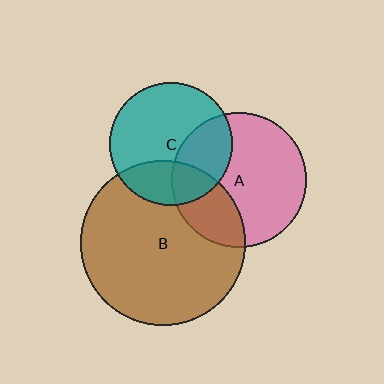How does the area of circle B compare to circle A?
Approximately 1.5 times.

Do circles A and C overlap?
Yes.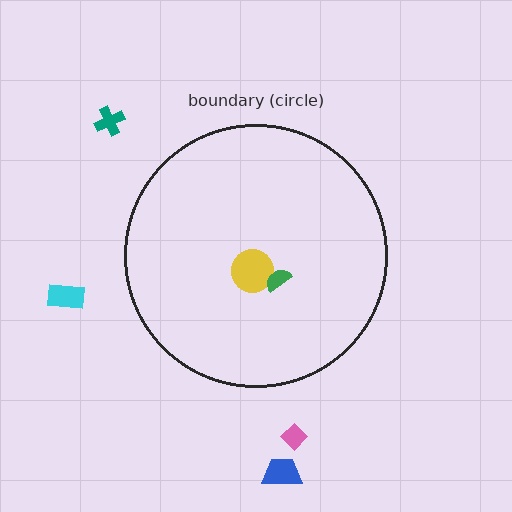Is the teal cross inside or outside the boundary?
Outside.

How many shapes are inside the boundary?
2 inside, 4 outside.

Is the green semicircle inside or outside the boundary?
Inside.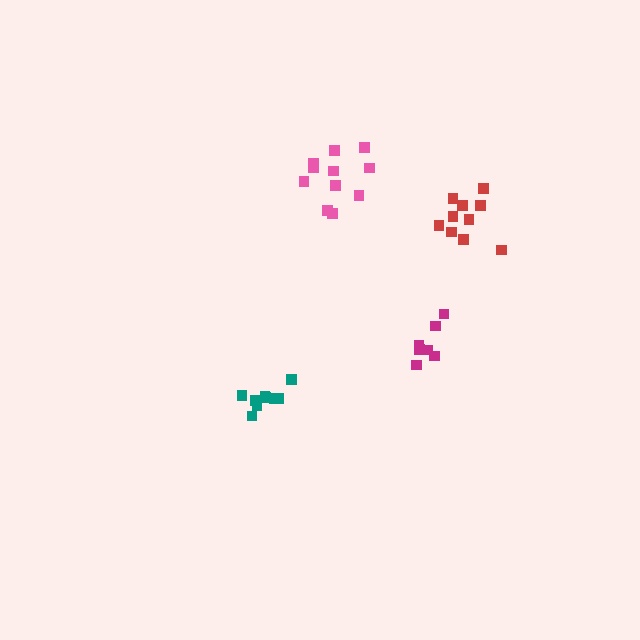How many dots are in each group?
Group 1: 7 dots, Group 2: 10 dots, Group 3: 9 dots, Group 4: 11 dots (37 total).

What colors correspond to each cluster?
The clusters are colored: magenta, red, teal, pink.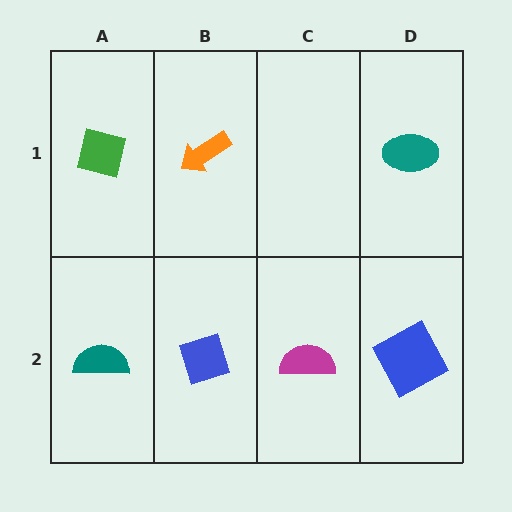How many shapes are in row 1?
3 shapes.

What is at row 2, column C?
A magenta semicircle.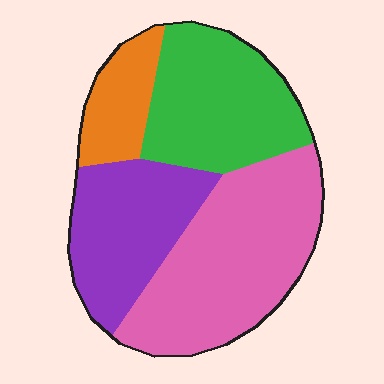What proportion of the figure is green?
Green takes up about one quarter (1/4) of the figure.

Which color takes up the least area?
Orange, at roughly 10%.